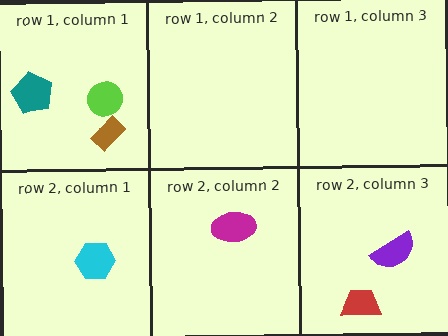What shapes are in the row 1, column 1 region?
The lime circle, the brown rectangle, the teal pentagon.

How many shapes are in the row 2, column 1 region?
1.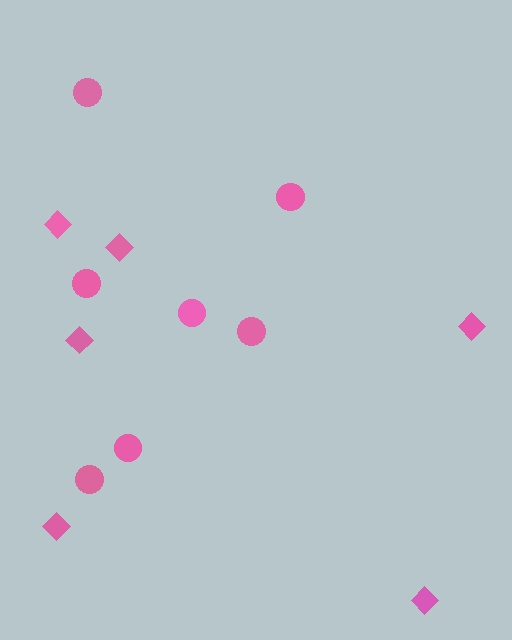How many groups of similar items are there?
There are 2 groups: one group of diamonds (6) and one group of circles (7).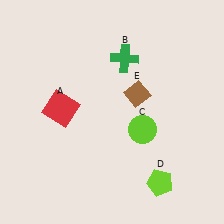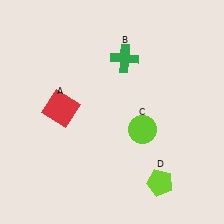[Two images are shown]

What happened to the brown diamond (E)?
The brown diamond (E) was removed in Image 2. It was in the top-right area of Image 1.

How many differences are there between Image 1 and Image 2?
There is 1 difference between the two images.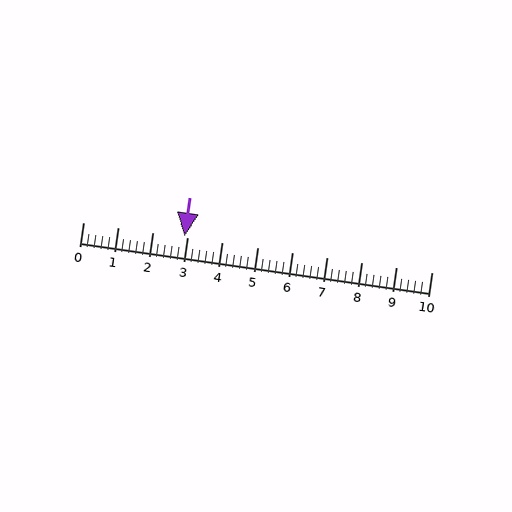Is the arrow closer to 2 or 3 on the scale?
The arrow is closer to 3.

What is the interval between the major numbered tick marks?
The major tick marks are spaced 1 units apart.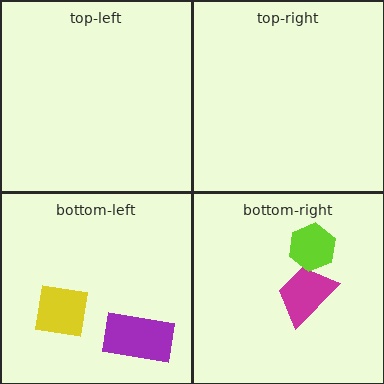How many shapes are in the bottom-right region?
2.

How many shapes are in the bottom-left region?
2.